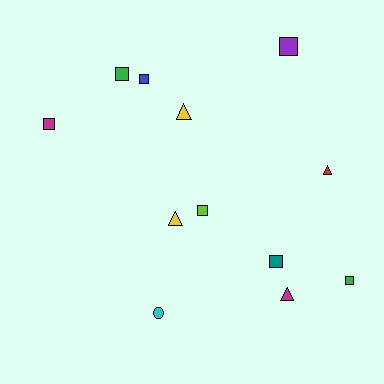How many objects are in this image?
There are 12 objects.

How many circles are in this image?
There is 1 circle.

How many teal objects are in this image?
There is 1 teal object.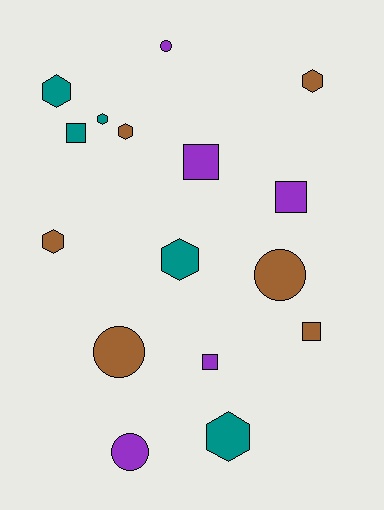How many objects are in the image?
There are 16 objects.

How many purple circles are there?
There are 2 purple circles.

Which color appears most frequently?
Brown, with 6 objects.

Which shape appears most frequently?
Hexagon, with 7 objects.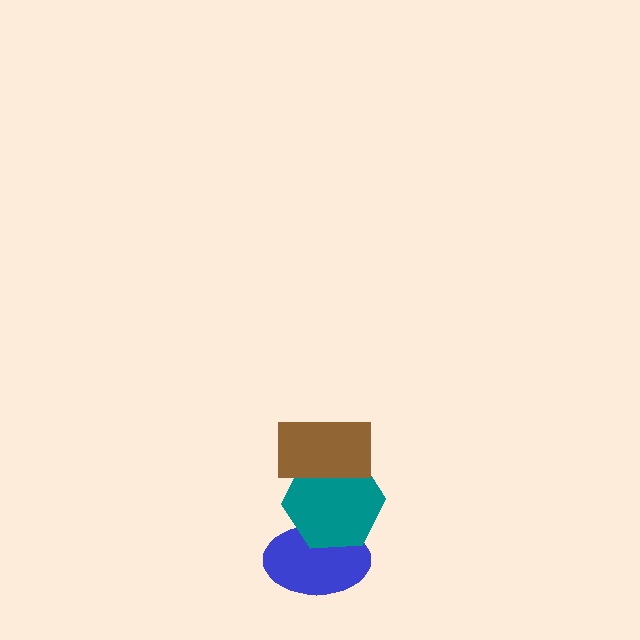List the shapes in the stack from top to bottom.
From top to bottom: the brown rectangle, the teal hexagon, the blue ellipse.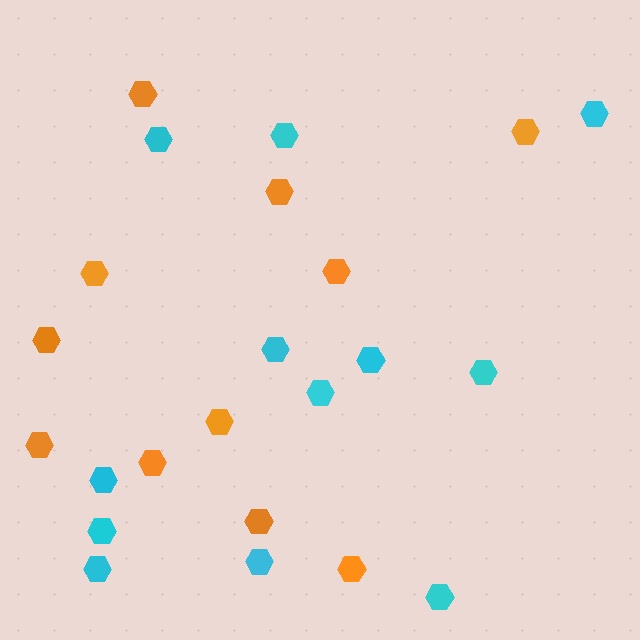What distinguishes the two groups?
There are 2 groups: one group of cyan hexagons (12) and one group of orange hexagons (11).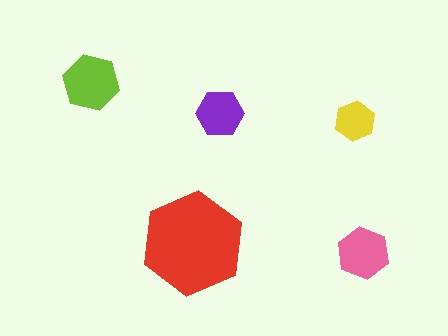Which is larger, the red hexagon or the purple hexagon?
The red one.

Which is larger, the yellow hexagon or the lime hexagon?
The lime one.